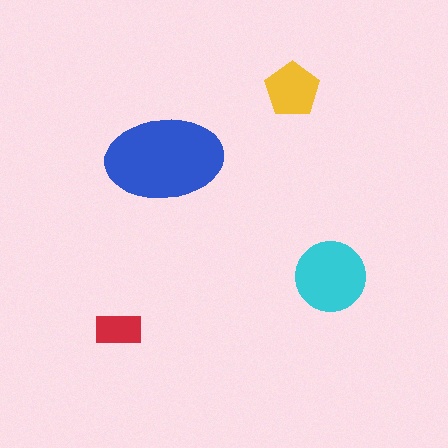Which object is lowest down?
The red rectangle is bottommost.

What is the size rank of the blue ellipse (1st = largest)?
1st.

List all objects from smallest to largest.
The red rectangle, the yellow pentagon, the cyan circle, the blue ellipse.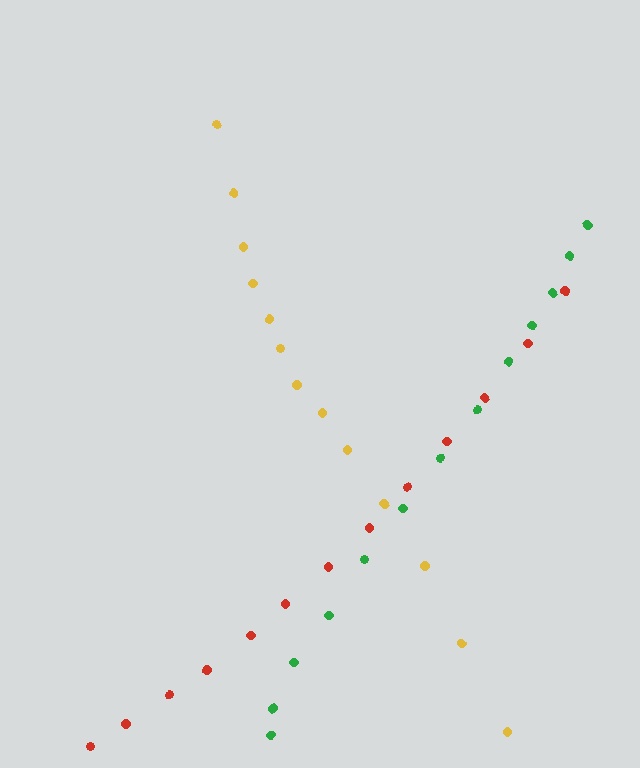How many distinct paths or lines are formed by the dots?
There are 3 distinct paths.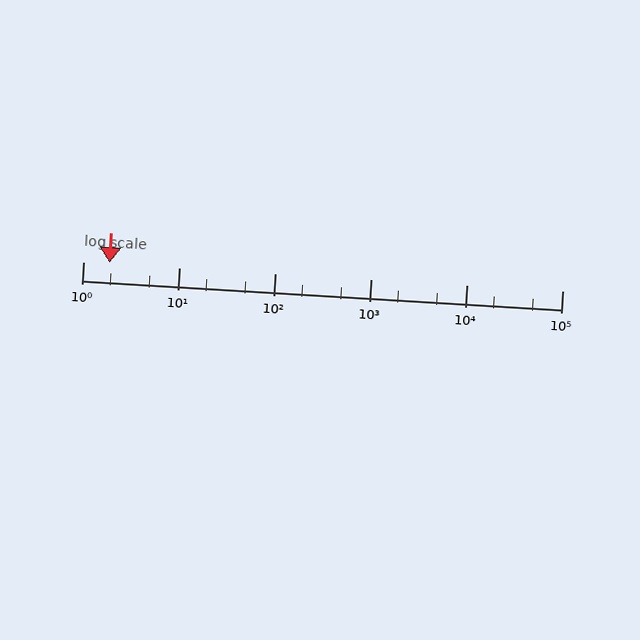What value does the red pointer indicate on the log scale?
The pointer indicates approximately 1.9.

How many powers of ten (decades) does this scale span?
The scale spans 5 decades, from 1 to 100000.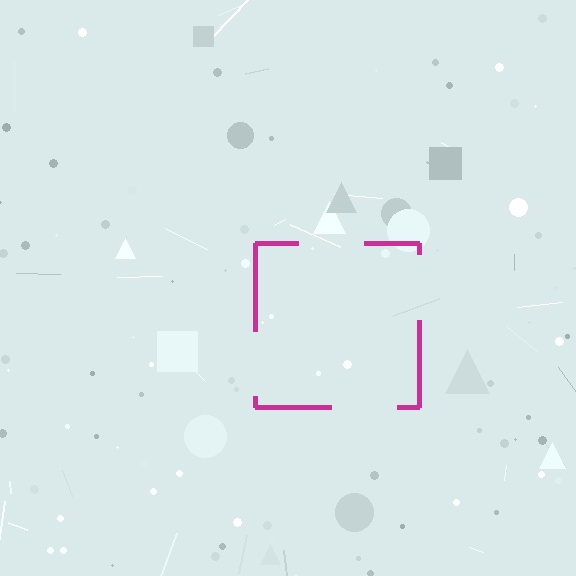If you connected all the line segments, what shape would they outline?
They would outline a square.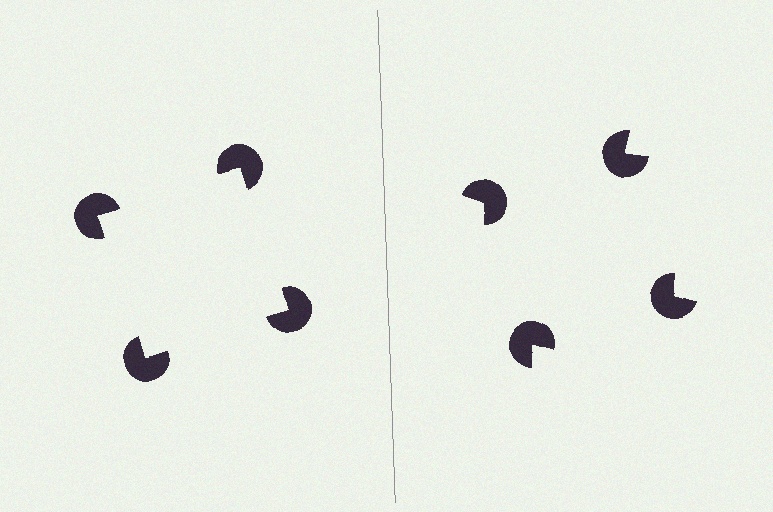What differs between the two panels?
The pac-man discs are positioned identically on both sides; only the wedge orientations differ. On the left they align to a square; on the right they are misaligned.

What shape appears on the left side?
An illusory square.